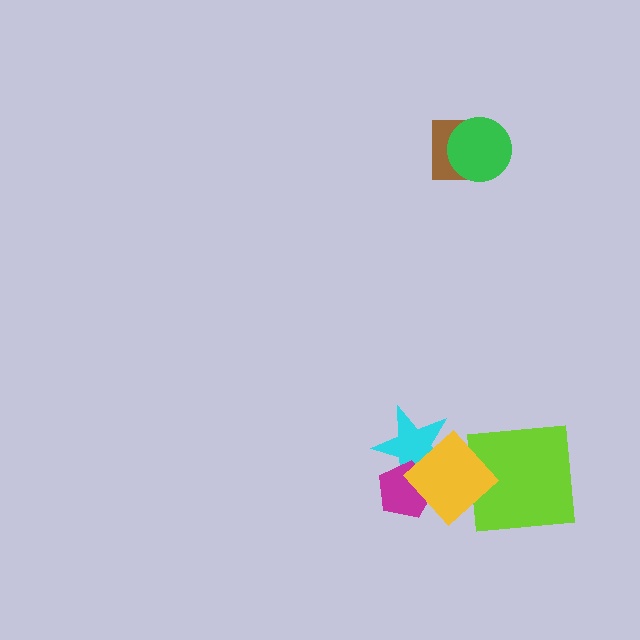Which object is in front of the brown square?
The green circle is in front of the brown square.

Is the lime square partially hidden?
Yes, it is partially covered by another shape.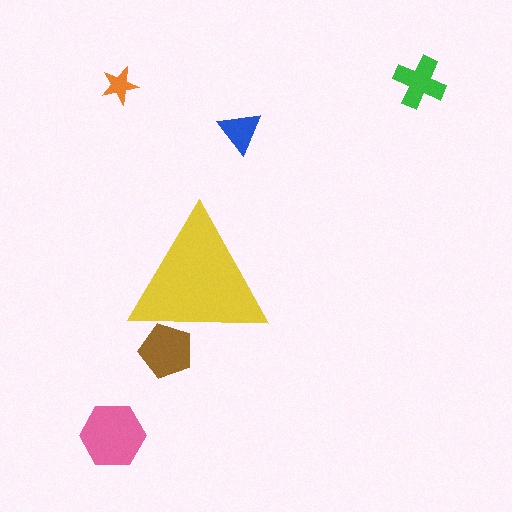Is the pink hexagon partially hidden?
No, the pink hexagon is fully visible.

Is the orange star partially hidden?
No, the orange star is fully visible.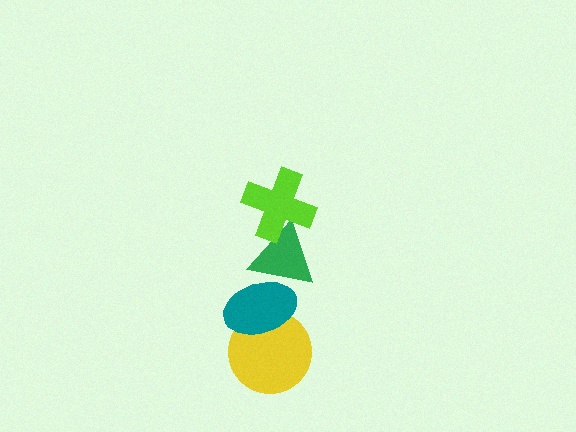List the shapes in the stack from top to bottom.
From top to bottom: the lime cross, the green triangle, the teal ellipse, the yellow circle.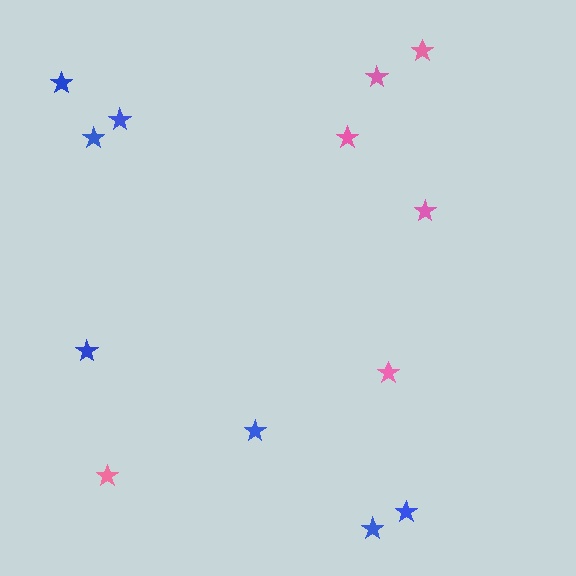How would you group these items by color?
There are 2 groups: one group of blue stars (7) and one group of pink stars (6).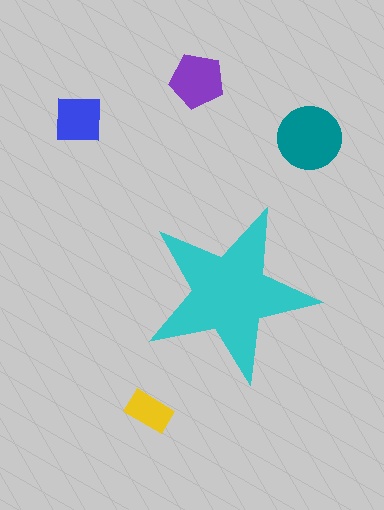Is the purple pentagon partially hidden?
No, the purple pentagon is fully visible.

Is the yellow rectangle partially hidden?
No, the yellow rectangle is fully visible.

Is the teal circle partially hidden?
No, the teal circle is fully visible.